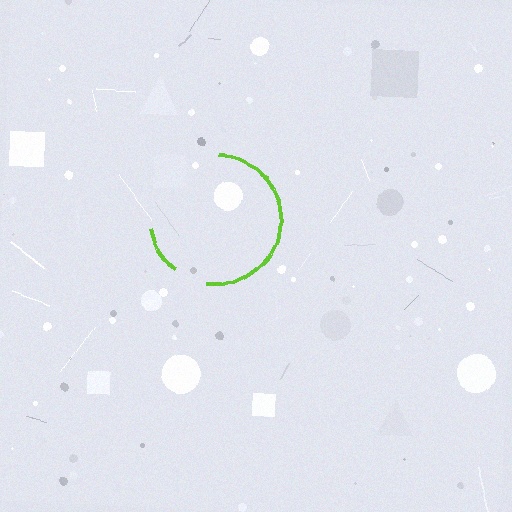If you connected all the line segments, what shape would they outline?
They would outline a circle.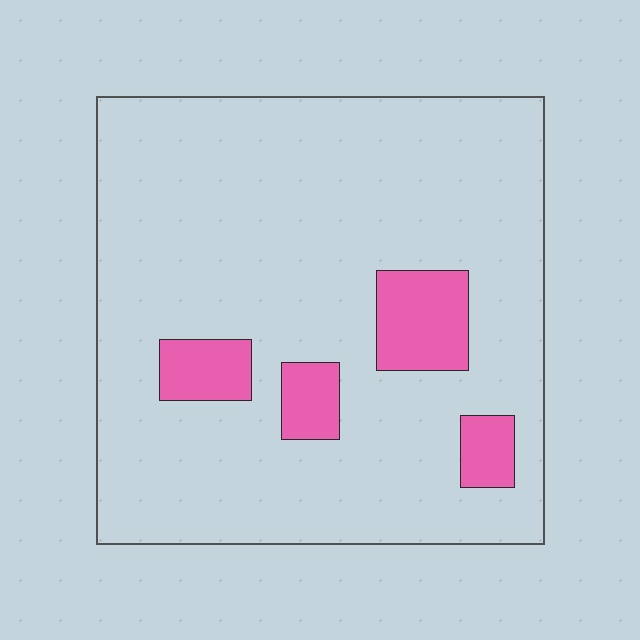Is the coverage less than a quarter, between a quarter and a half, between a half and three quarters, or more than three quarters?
Less than a quarter.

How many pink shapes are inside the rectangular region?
4.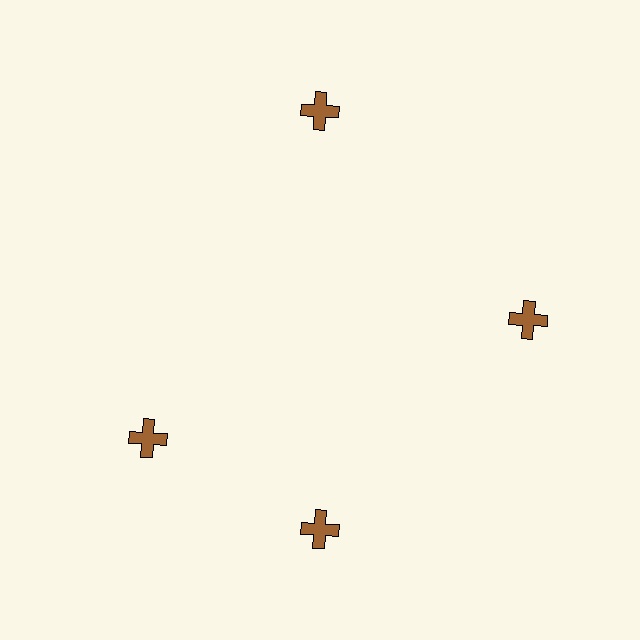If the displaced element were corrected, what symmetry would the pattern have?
It would have 4-fold rotational symmetry — the pattern would map onto itself every 90 degrees.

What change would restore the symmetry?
The symmetry would be restored by rotating it back into even spacing with its neighbors so that all 4 crosses sit at equal angles and equal distance from the center.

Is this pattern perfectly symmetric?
No. The 4 brown crosses are arranged in a ring, but one element near the 9 o'clock position is rotated out of alignment along the ring, breaking the 4-fold rotational symmetry.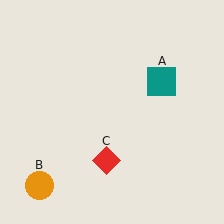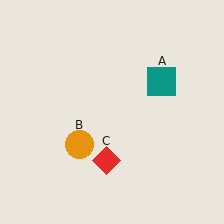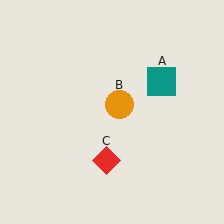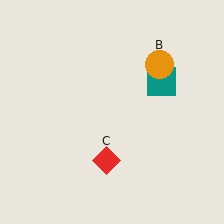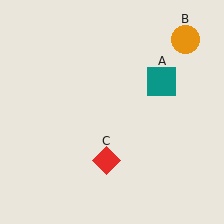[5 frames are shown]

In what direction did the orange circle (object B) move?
The orange circle (object B) moved up and to the right.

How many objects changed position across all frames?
1 object changed position: orange circle (object B).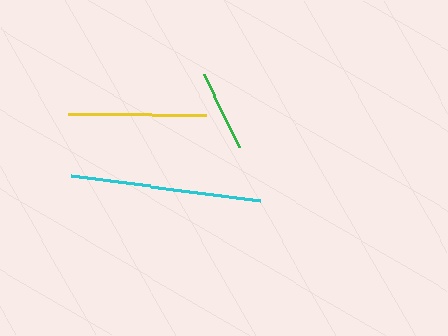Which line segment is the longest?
The cyan line is the longest at approximately 191 pixels.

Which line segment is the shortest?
The green line is the shortest at approximately 81 pixels.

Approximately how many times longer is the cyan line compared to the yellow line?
The cyan line is approximately 1.4 times the length of the yellow line.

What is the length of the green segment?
The green segment is approximately 81 pixels long.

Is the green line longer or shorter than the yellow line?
The yellow line is longer than the green line.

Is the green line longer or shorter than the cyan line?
The cyan line is longer than the green line.